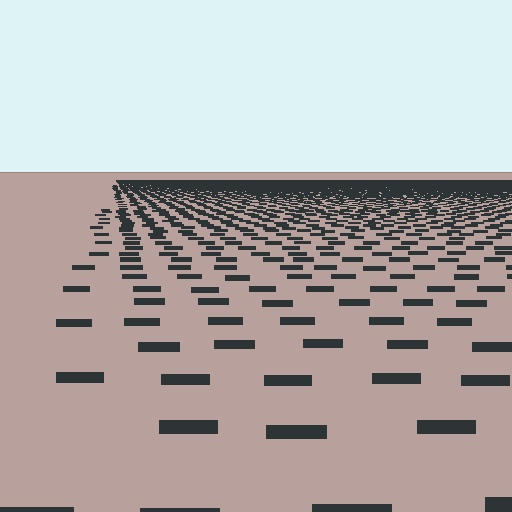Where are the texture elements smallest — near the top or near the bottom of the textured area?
Near the top.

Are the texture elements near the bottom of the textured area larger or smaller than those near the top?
Larger. Near the bottom, elements are closer to the viewer and appear at a bigger on-screen size.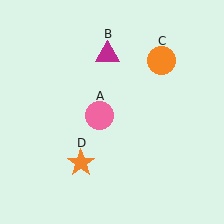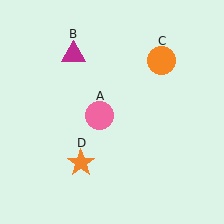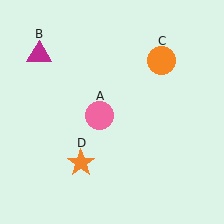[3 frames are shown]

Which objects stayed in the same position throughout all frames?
Pink circle (object A) and orange circle (object C) and orange star (object D) remained stationary.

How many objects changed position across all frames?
1 object changed position: magenta triangle (object B).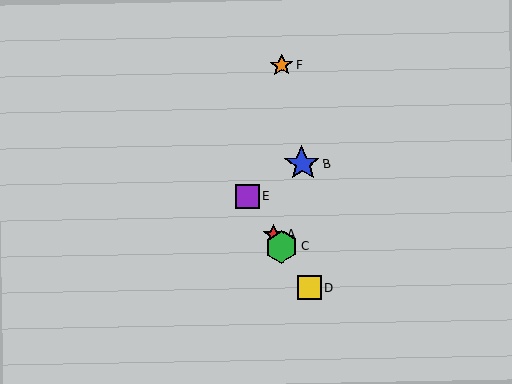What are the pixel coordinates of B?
Object B is at (302, 164).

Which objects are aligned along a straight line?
Objects A, C, D, E are aligned along a straight line.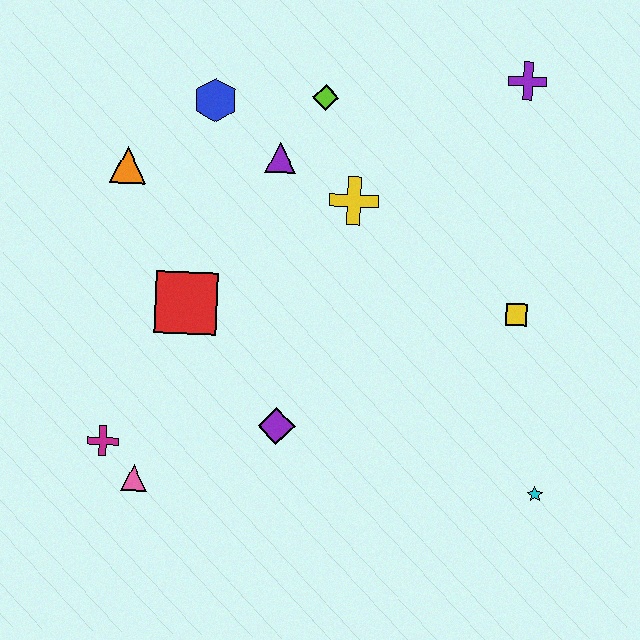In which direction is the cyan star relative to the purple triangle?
The cyan star is below the purple triangle.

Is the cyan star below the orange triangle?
Yes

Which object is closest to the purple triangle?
The lime diamond is closest to the purple triangle.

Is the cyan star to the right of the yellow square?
Yes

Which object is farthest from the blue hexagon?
The cyan star is farthest from the blue hexagon.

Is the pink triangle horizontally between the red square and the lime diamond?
No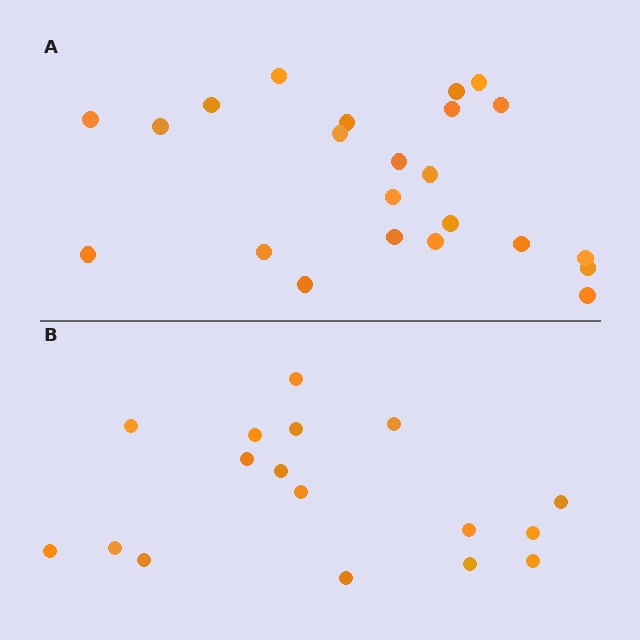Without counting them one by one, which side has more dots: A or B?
Region A (the top region) has more dots.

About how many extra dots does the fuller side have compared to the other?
Region A has about 6 more dots than region B.